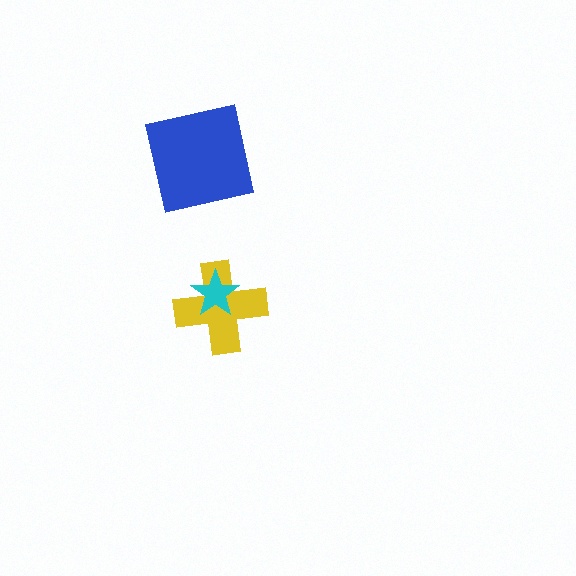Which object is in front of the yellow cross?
The cyan star is in front of the yellow cross.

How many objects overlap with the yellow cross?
1 object overlaps with the yellow cross.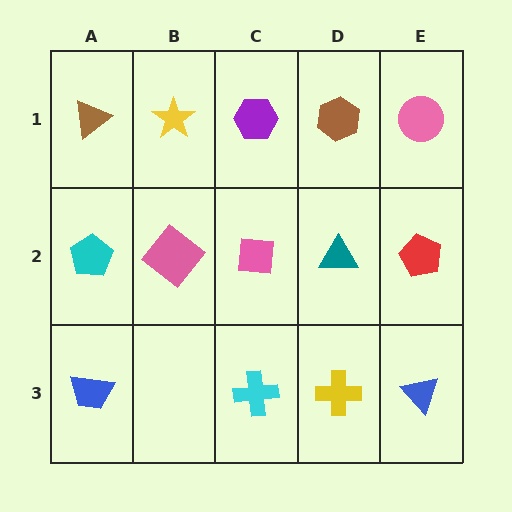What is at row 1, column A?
A brown triangle.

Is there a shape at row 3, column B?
No, that cell is empty.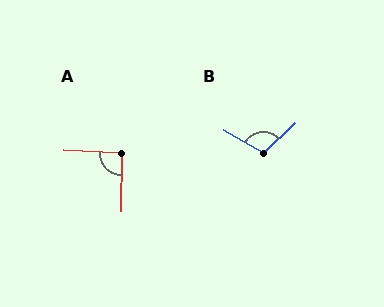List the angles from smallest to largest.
A (93°), B (107°).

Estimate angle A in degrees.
Approximately 93 degrees.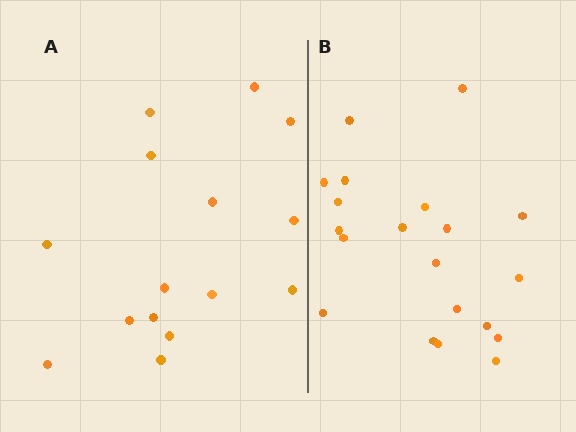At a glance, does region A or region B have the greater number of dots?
Region B (the right region) has more dots.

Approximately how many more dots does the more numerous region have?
Region B has about 5 more dots than region A.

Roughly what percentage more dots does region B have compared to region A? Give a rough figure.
About 35% more.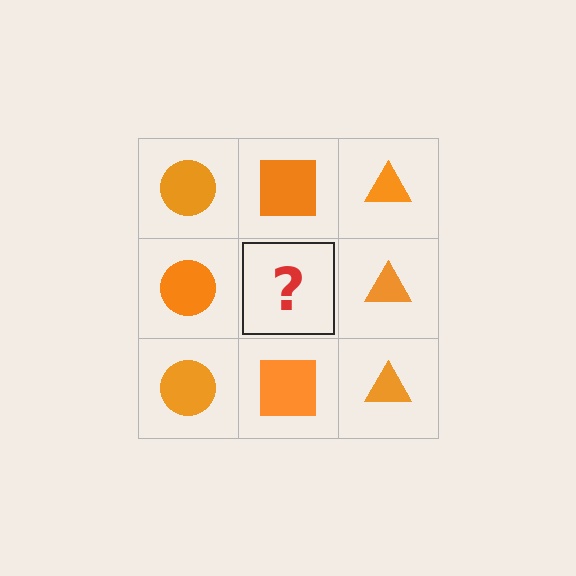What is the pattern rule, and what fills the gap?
The rule is that each column has a consistent shape. The gap should be filled with an orange square.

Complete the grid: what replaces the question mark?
The question mark should be replaced with an orange square.